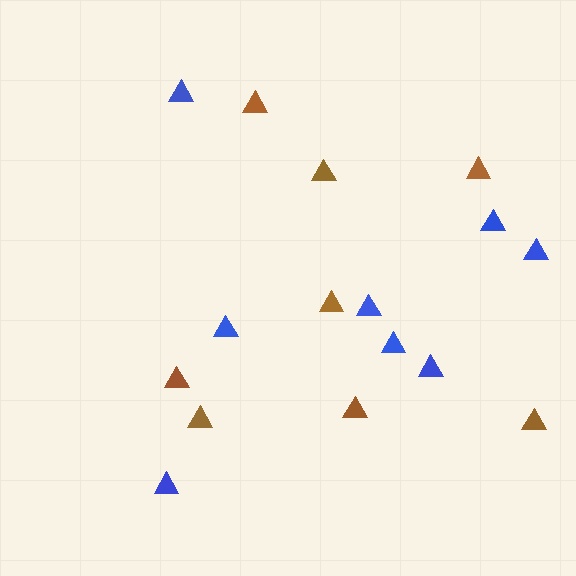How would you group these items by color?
There are 2 groups: one group of blue triangles (8) and one group of brown triangles (8).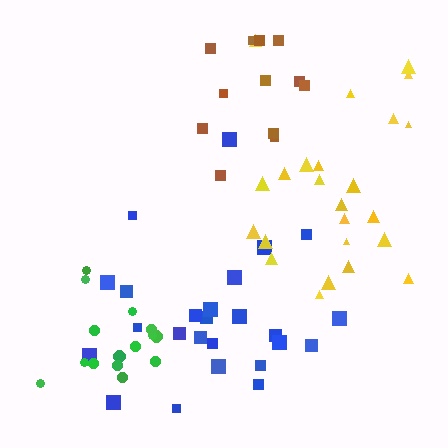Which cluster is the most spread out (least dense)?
Brown.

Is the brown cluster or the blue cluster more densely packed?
Blue.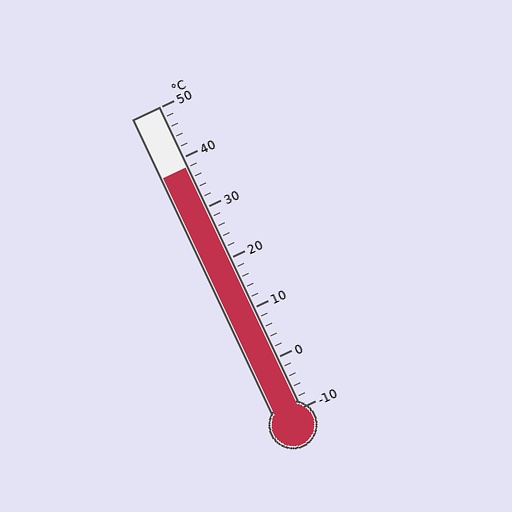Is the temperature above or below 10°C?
The temperature is above 10°C.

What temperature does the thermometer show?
The thermometer shows approximately 38°C.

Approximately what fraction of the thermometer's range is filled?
The thermometer is filled to approximately 80% of its range.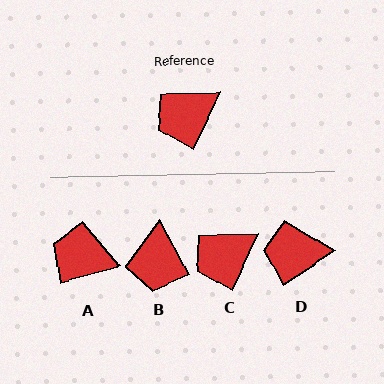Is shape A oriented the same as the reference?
No, it is off by about 50 degrees.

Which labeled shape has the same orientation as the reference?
C.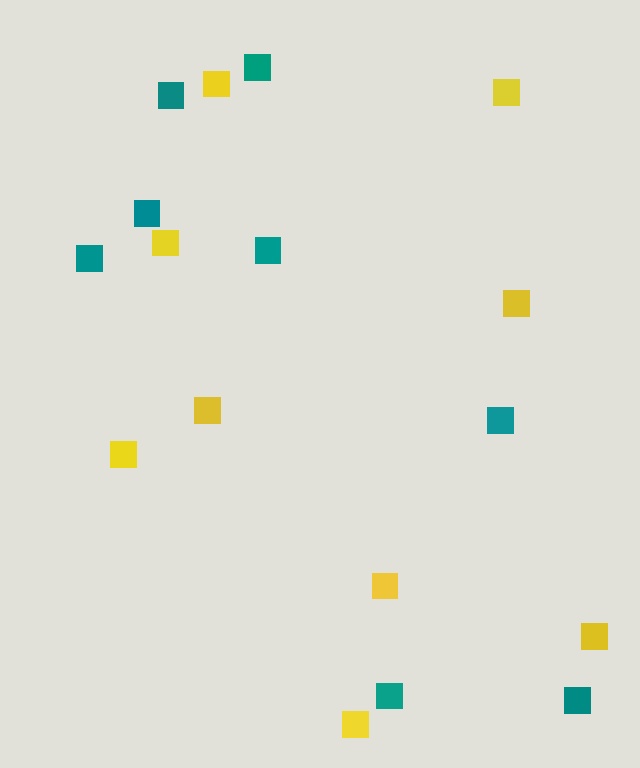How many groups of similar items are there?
There are 2 groups: one group of yellow squares (9) and one group of teal squares (8).